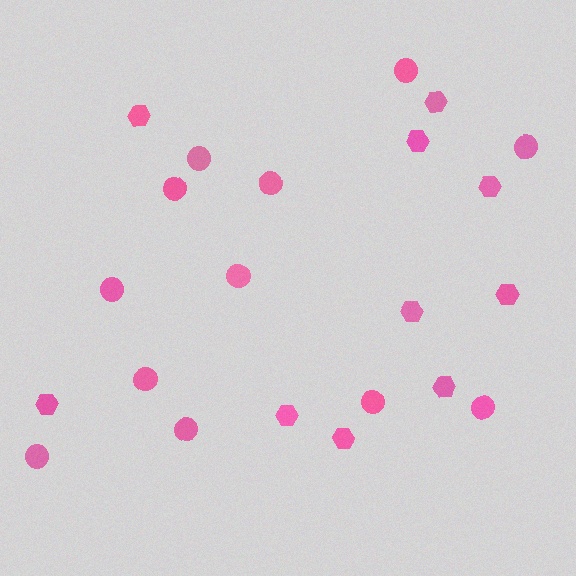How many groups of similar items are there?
There are 2 groups: one group of hexagons (10) and one group of circles (12).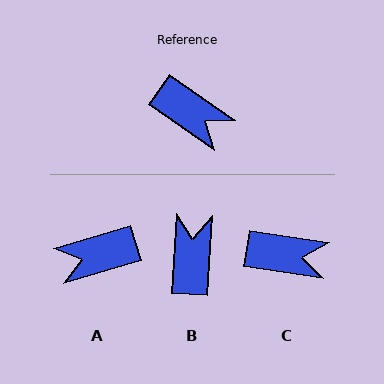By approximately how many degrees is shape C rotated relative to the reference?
Approximately 26 degrees counter-clockwise.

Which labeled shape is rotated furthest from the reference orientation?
A, about 128 degrees away.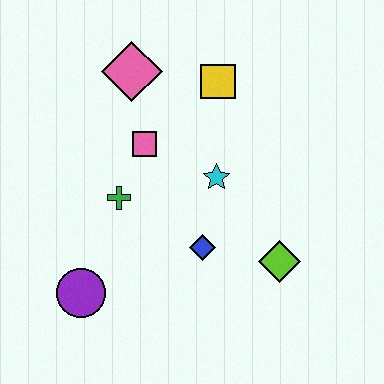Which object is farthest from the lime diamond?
The pink diamond is farthest from the lime diamond.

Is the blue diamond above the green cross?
No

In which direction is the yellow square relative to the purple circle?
The yellow square is above the purple circle.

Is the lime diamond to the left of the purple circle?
No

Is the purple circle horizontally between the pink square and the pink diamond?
No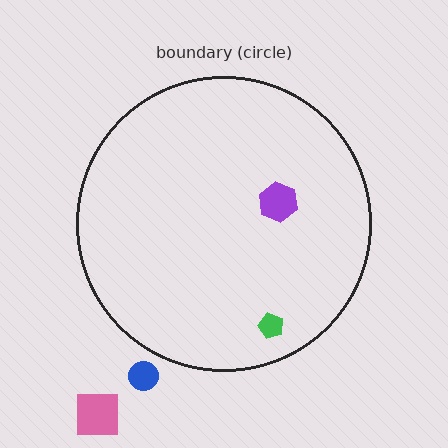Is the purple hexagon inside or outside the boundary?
Inside.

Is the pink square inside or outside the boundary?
Outside.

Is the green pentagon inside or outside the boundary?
Inside.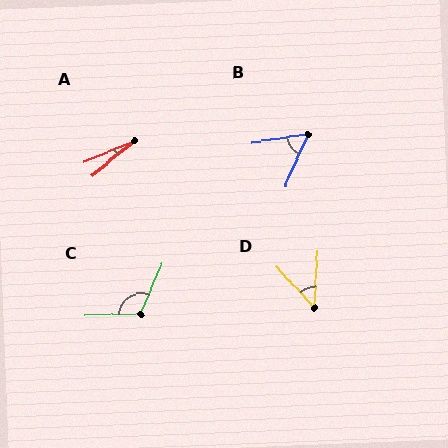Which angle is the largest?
C, at approximately 113 degrees.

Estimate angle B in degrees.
Approximately 58 degrees.